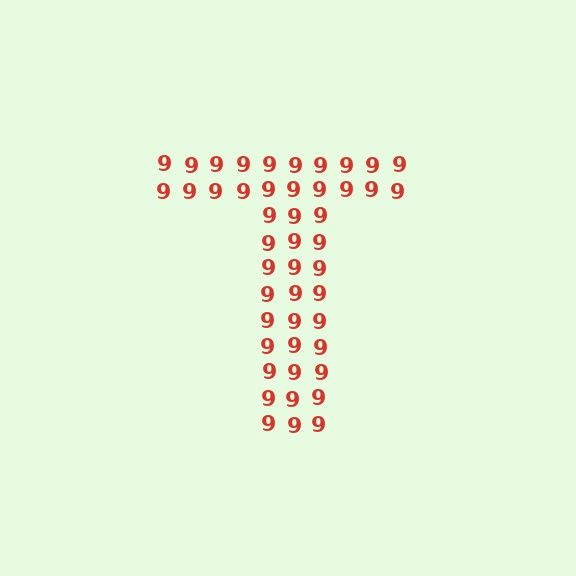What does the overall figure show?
The overall figure shows the letter T.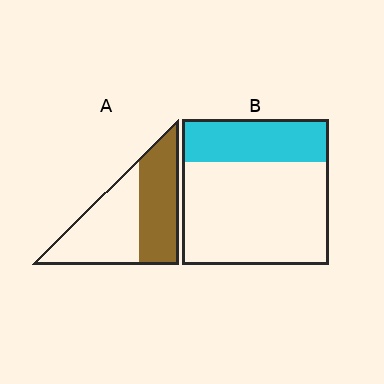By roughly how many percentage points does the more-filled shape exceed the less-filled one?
By roughly 15 percentage points (A over B).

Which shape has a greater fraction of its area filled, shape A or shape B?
Shape A.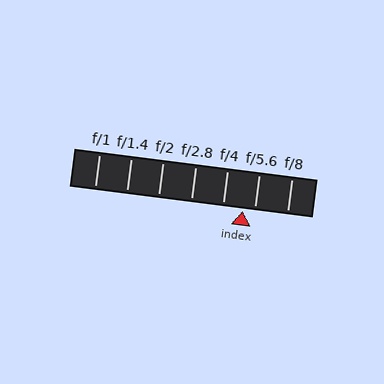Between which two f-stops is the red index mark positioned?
The index mark is between f/4 and f/5.6.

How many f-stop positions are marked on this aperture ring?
There are 7 f-stop positions marked.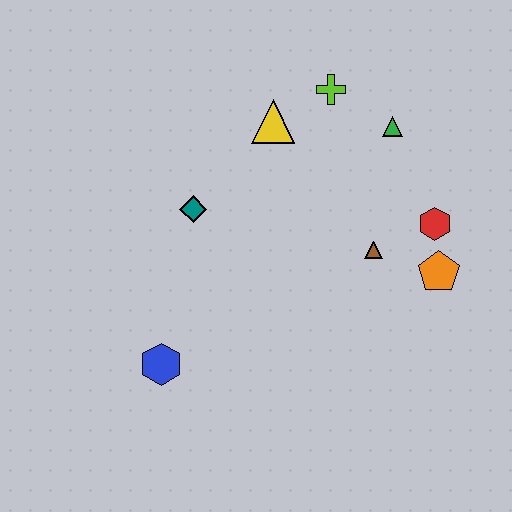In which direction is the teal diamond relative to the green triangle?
The teal diamond is to the left of the green triangle.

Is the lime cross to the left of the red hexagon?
Yes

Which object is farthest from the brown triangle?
The blue hexagon is farthest from the brown triangle.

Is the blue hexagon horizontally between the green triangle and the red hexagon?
No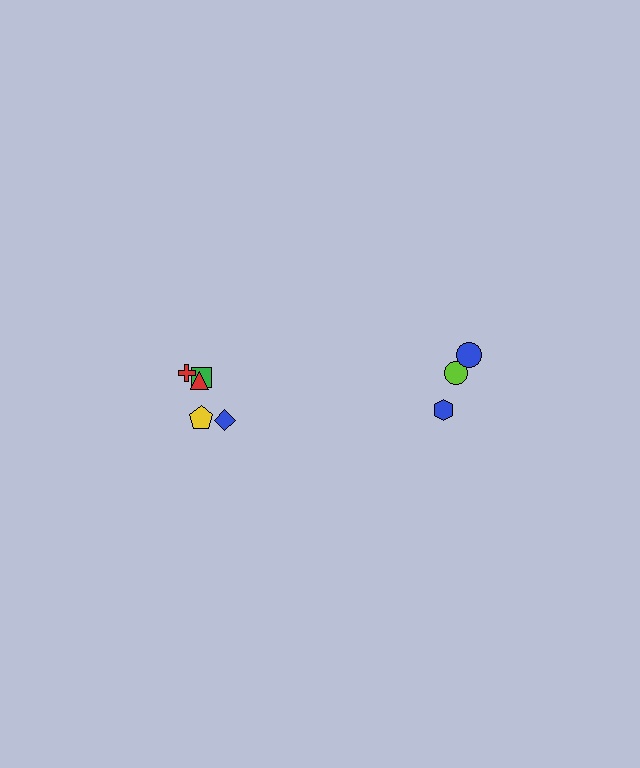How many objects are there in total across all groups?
There are 8 objects.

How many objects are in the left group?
There are 5 objects.